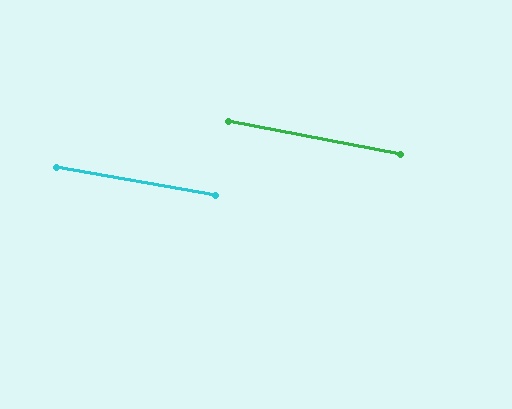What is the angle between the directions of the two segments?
Approximately 1 degree.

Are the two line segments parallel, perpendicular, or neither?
Parallel — their directions differ by only 0.9°.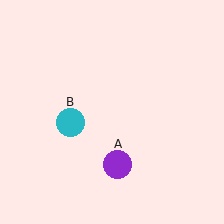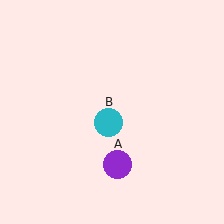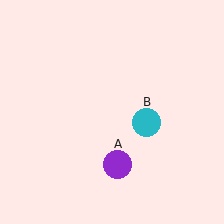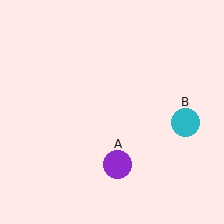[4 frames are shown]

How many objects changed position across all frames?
1 object changed position: cyan circle (object B).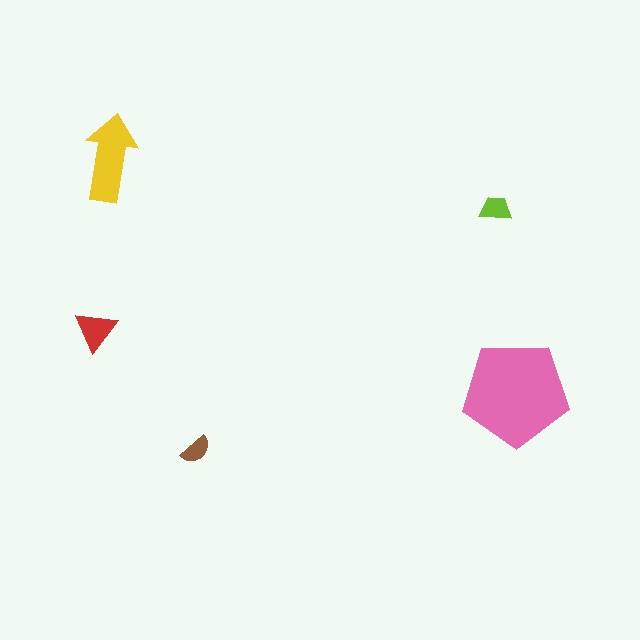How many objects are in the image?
There are 5 objects in the image.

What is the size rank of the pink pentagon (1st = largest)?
1st.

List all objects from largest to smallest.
The pink pentagon, the yellow arrow, the red triangle, the lime trapezoid, the brown semicircle.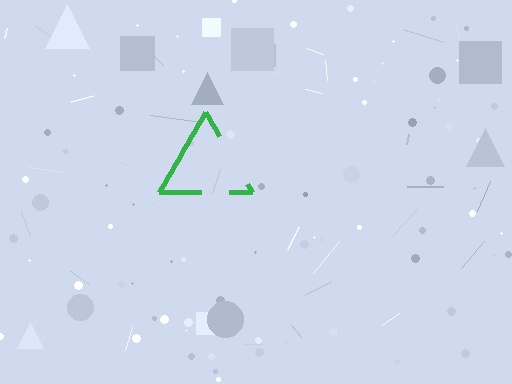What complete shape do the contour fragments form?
The contour fragments form a triangle.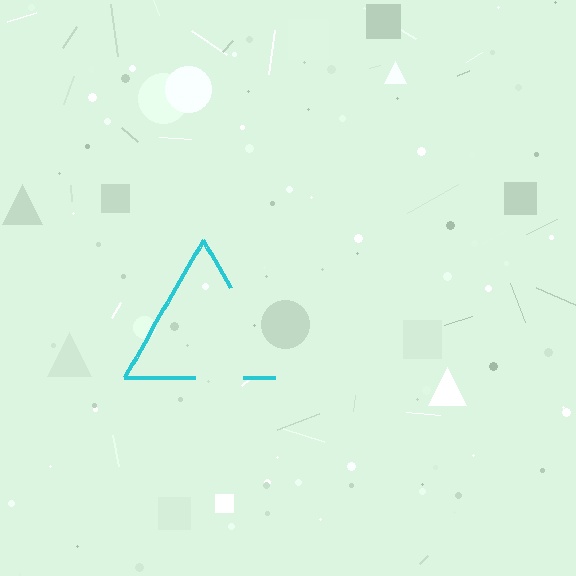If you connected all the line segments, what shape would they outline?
They would outline a triangle.